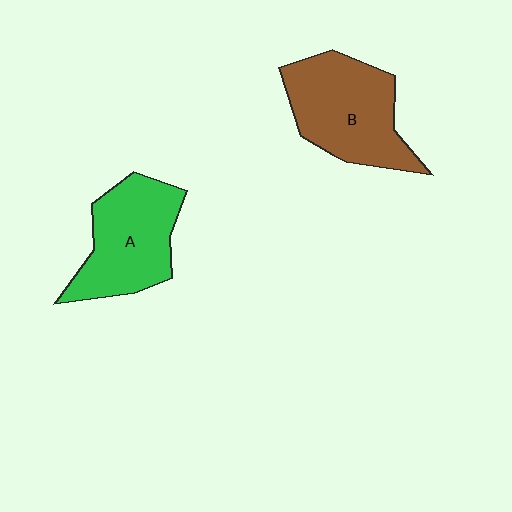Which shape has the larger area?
Shape B (brown).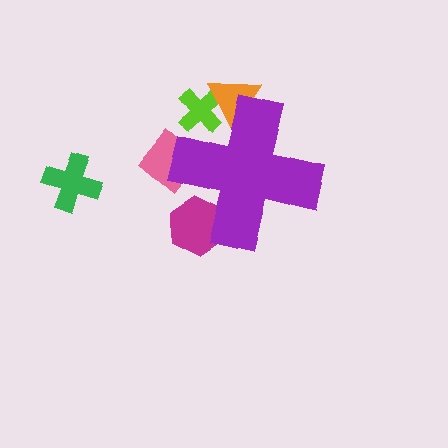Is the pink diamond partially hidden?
Yes, the pink diamond is partially hidden behind the purple cross.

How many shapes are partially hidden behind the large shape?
4 shapes are partially hidden.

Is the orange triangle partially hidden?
Yes, the orange triangle is partially hidden behind the purple cross.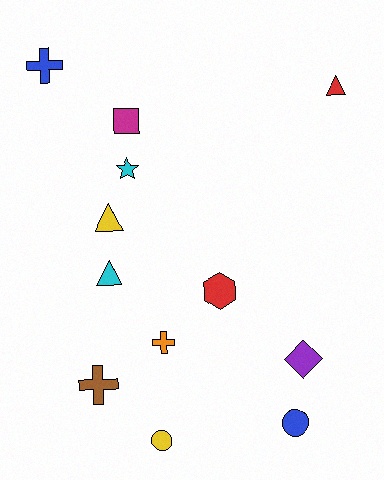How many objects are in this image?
There are 12 objects.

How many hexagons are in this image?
There is 1 hexagon.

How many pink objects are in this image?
There are no pink objects.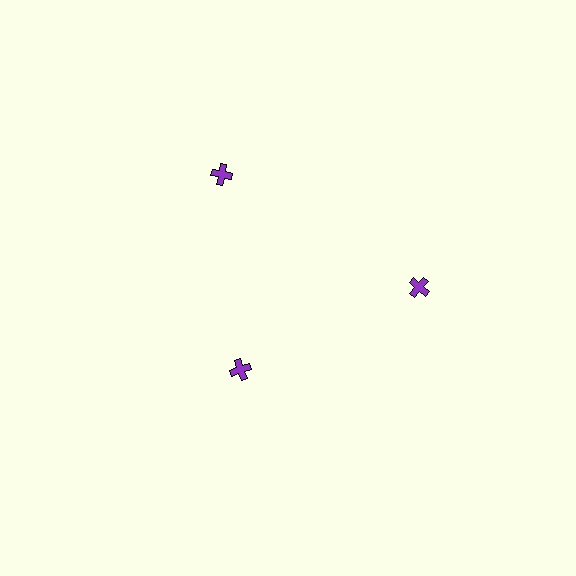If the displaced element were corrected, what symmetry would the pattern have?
It would have 3-fold rotational symmetry — the pattern would map onto itself every 120 degrees.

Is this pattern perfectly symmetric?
No. The 3 purple crosses are arranged in a ring, but one element near the 7 o'clock position is pulled inward toward the center, breaking the 3-fold rotational symmetry.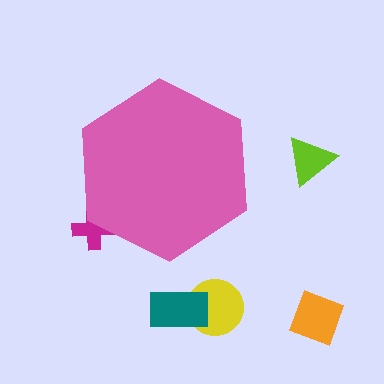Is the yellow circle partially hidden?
No, the yellow circle is fully visible.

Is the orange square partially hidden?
No, the orange square is fully visible.